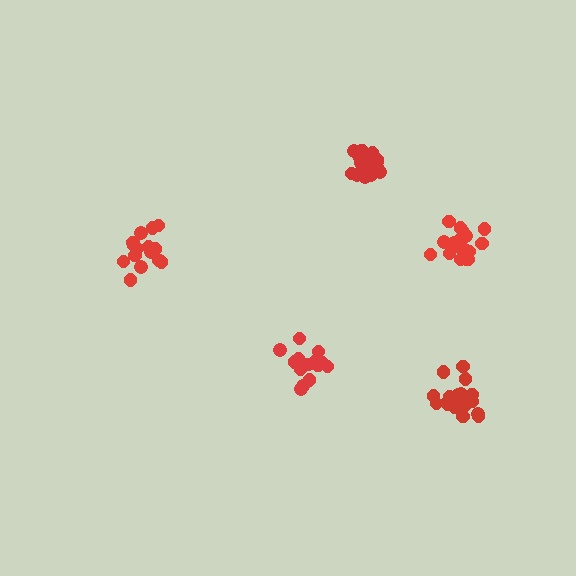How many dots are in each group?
Group 1: 16 dots, Group 2: 21 dots, Group 3: 18 dots, Group 4: 20 dots, Group 5: 19 dots (94 total).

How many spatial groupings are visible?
There are 5 spatial groupings.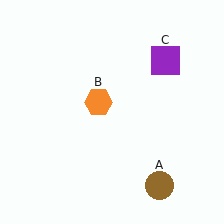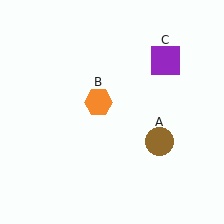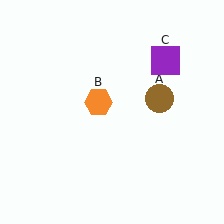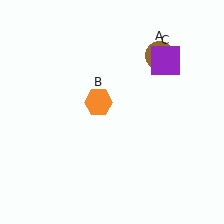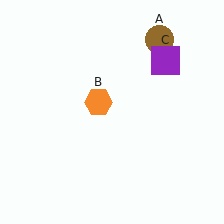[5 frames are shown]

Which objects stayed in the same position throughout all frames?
Orange hexagon (object B) and purple square (object C) remained stationary.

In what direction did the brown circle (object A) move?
The brown circle (object A) moved up.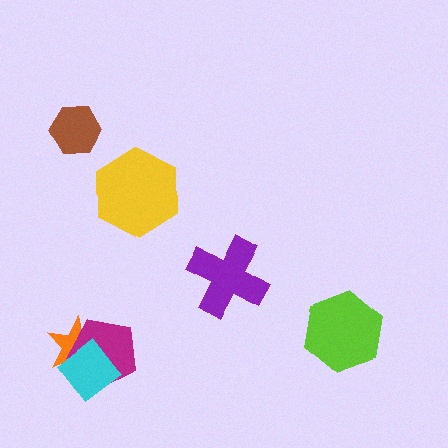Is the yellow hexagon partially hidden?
No, no other shape covers it.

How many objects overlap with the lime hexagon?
0 objects overlap with the lime hexagon.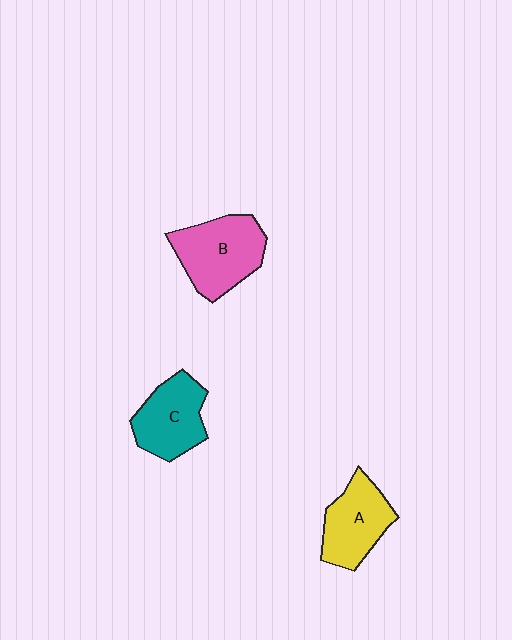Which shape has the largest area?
Shape B (pink).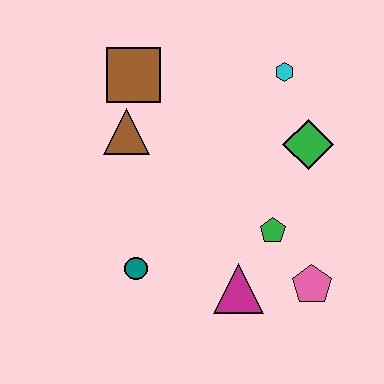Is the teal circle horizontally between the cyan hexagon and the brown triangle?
Yes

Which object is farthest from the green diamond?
The teal circle is farthest from the green diamond.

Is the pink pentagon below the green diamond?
Yes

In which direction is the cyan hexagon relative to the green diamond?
The cyan hexagon is above the green diamond.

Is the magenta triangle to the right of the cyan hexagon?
No